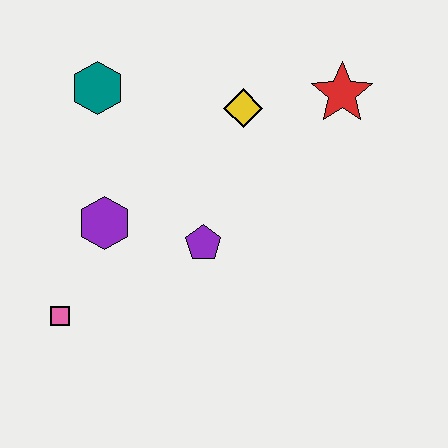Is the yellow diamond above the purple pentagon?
Yes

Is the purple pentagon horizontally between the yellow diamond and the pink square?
Yes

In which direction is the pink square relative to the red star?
The pink square is to the left of the red star.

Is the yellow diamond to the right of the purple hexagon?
Yes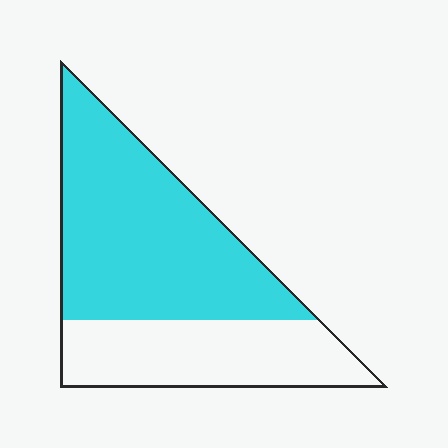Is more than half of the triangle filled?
Yes.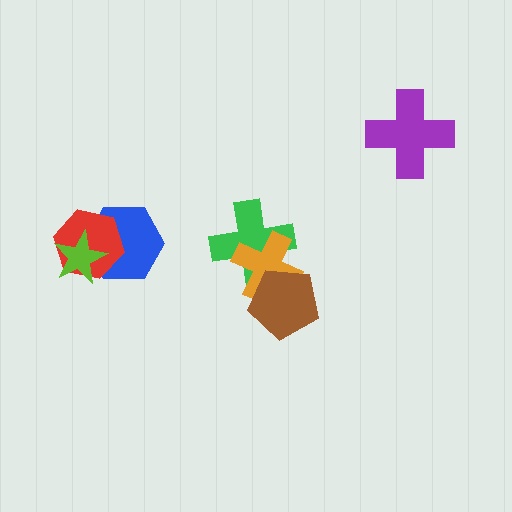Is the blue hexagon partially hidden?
Yes, it is partially covered by another shape.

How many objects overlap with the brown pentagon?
2 objects overlap with the brown pentagon.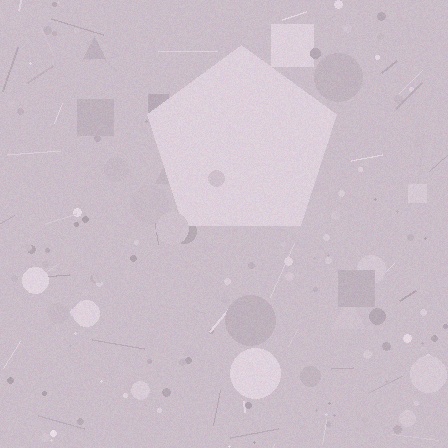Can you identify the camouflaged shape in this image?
The camouflaged shape is a pentagon.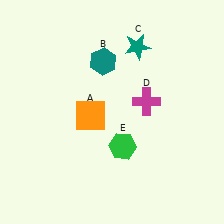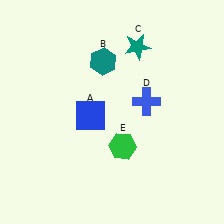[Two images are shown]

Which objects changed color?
A changed from orange to blue. D changed from magenta to blue.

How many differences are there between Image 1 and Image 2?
There are 2 differences between the two images.